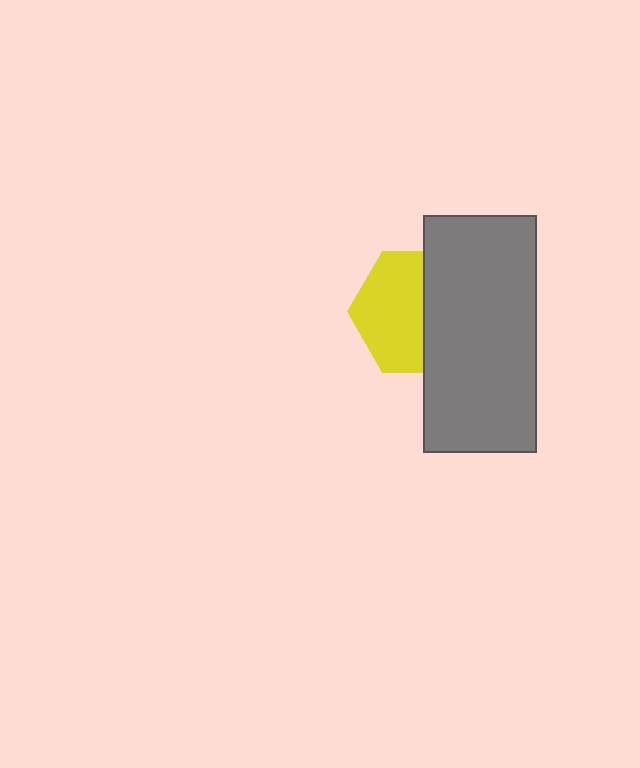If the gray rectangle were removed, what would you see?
You would see the complete yellow hexagon.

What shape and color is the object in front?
The object in front is a gray rectangle.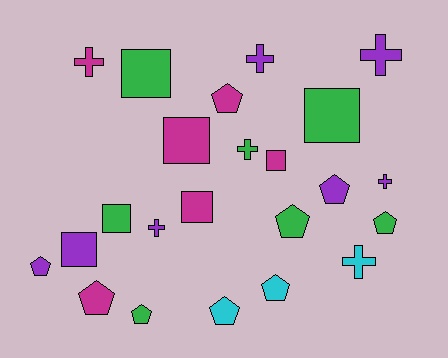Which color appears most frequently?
Green, with 7 objects.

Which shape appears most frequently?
Pentagon, with 9 objects.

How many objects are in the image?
There are 23 objects.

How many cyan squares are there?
There are no cyan squares.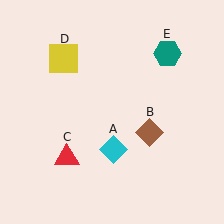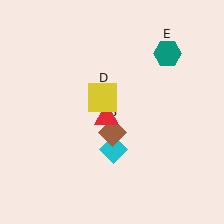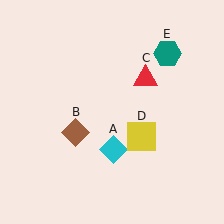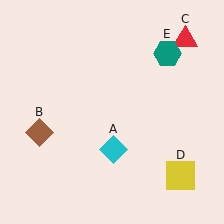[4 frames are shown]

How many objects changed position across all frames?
3 objects changed position: brown diamond (object B), red triangle (object C), yellow square (object D).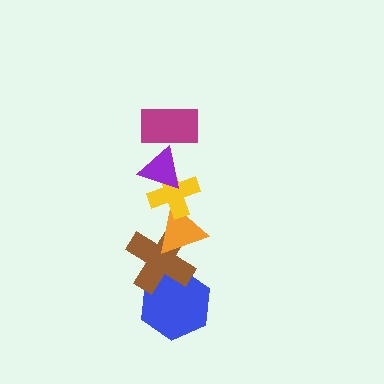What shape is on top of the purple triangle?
The magenta rectangle is on top of the purple triangle.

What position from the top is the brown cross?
The brown cross is 5th from the top.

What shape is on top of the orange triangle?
The yellow cross is on top of the orange triangle.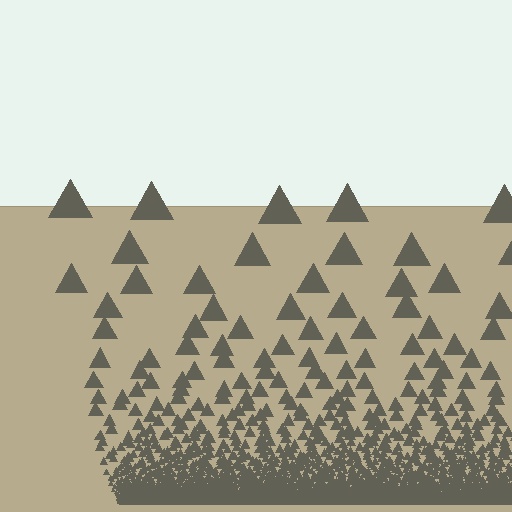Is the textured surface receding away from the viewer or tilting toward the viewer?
The surface appears to tilt toward the viewer. Texture elements get larger and sparser toward the top.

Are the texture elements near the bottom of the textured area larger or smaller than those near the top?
Smaller. The gradient is inverted — elements near the bottom are smaller and denser.